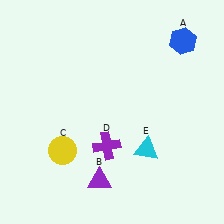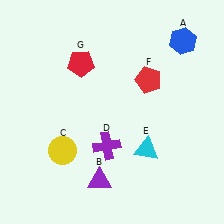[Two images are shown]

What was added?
A red pentagon (F), a red pentagon (G) were added in Image 2.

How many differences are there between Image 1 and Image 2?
There are 2 differences between the two images.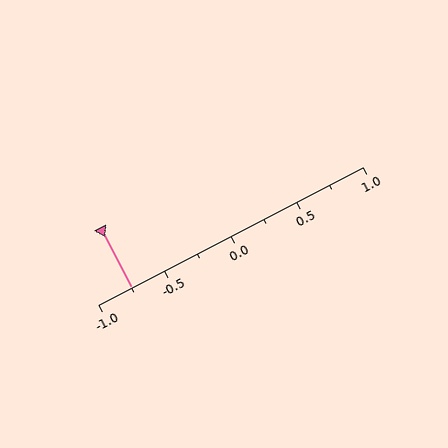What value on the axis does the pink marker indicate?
The marker indicates approximately -0.75.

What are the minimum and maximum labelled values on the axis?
The axis runs from -1.0 to 1.0.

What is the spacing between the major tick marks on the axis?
The major ticks are spaced 0.5 apart.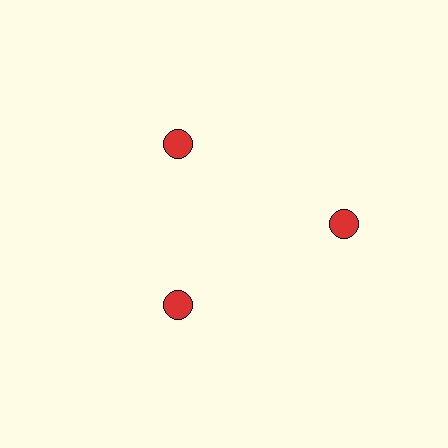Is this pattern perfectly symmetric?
No. The 3 red circles are arranged in a ring, but one element near the 3 o'clock position is pushed outward from the center, breaking the 3-fold rotational symmetry.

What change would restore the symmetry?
The symmetry would be restored by moving it inward, back onto the ring so that all 3 circles sit at equal angles and equal distance from the center.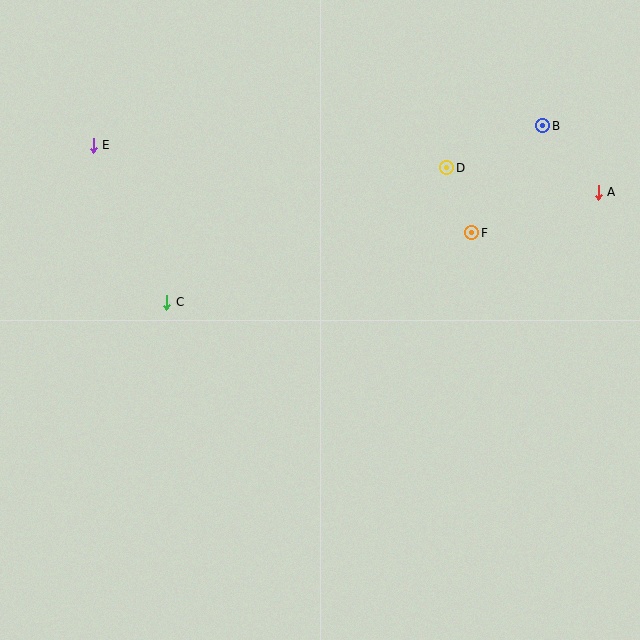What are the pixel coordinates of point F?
Point F is at (472, 233).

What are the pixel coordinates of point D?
Point D is at (447, 168).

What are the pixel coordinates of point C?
Point C is at (167, 302).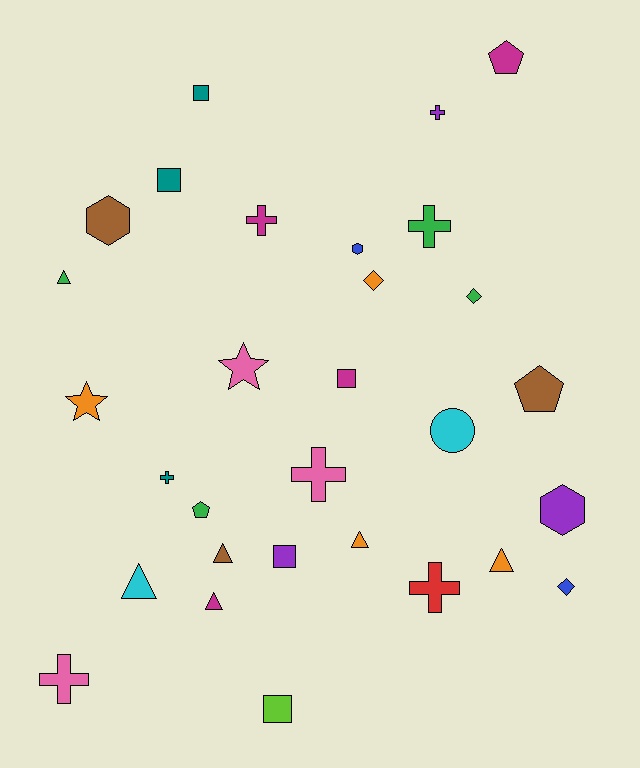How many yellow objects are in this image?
There are no yellow objects.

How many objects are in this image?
There are 30 objects.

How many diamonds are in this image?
There are 3 diamonds.